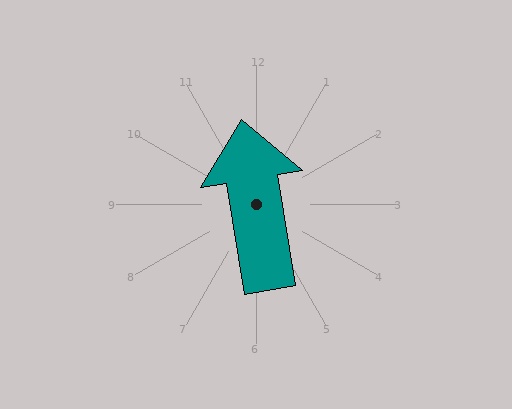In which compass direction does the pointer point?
North.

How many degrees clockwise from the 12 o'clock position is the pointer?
Approximately 350 degrees.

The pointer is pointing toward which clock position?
Roughly 12 o'clock.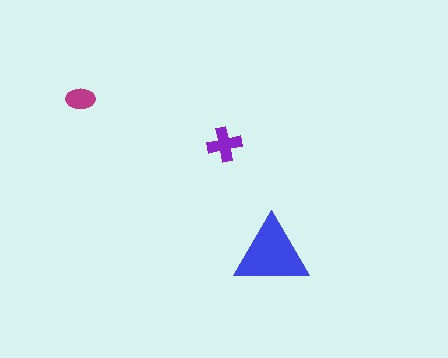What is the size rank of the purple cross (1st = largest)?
2nd.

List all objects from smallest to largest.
The magenta ellipse, the purple cross, the blue triangle.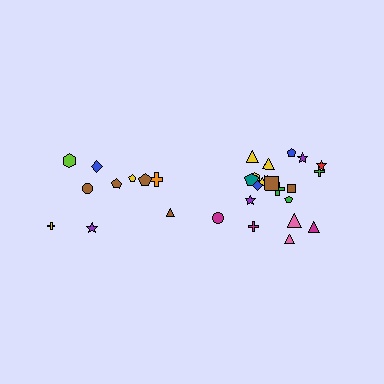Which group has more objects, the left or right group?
The right group.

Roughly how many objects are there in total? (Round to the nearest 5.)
Roughly 30 objects in total.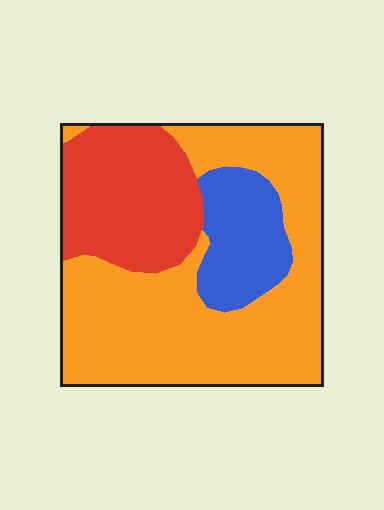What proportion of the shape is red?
Red takes up about one quarter (1/4) of the shape.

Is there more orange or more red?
Orange.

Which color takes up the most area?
Orange, at roughly 60%.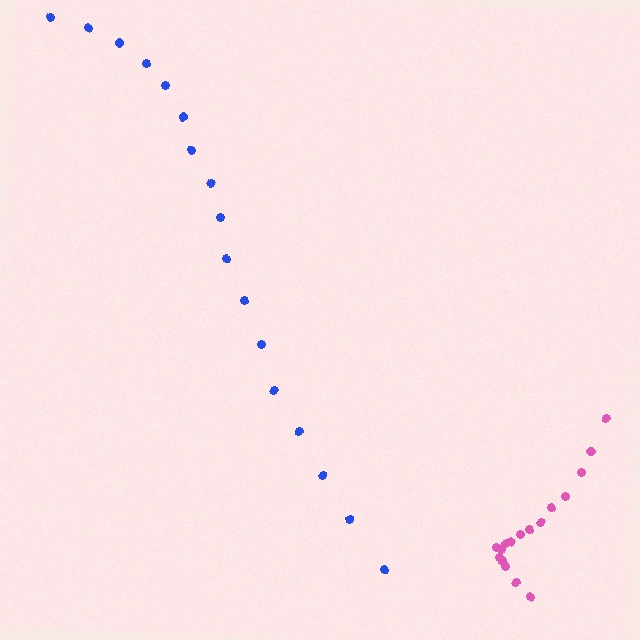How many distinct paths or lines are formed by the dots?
There are 2 distinct paths.